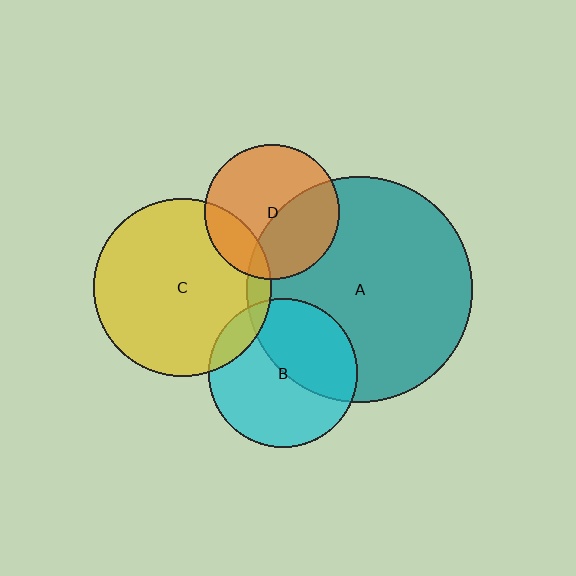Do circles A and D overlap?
Yes.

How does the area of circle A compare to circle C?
Approximately 1.6 times.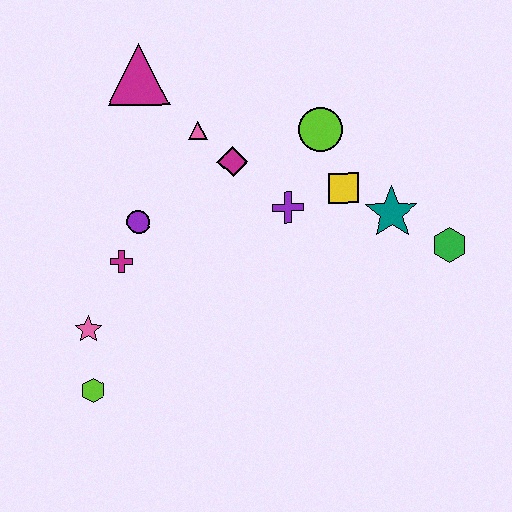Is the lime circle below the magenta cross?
No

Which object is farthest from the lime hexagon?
The green hexagon is farthest from the lime hexagon.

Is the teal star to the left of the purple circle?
No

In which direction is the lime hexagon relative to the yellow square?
The lime hexagon is to the left of the yellow square.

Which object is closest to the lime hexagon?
The pink star is closest to the lime hexagon.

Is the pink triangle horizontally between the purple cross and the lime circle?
No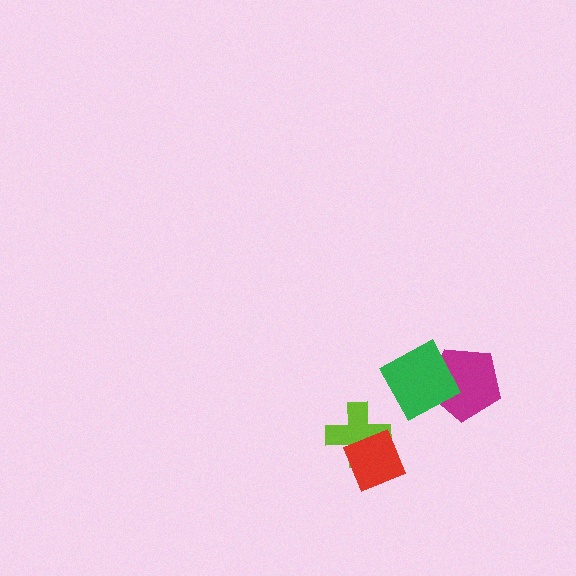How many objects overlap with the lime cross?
1 object overlaps with the lime cross.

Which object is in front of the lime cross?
The red diamond is in front of the lime cross.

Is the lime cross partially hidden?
Yes, it is partially covered by another shape.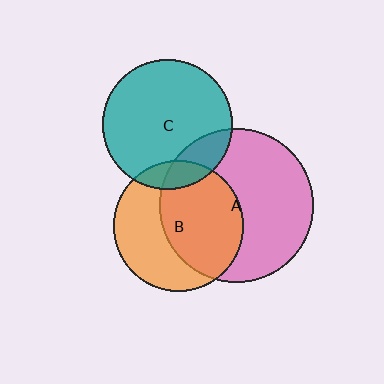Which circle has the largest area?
Circle A (pink).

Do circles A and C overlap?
Yes.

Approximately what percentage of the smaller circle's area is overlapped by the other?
Approximately 20%.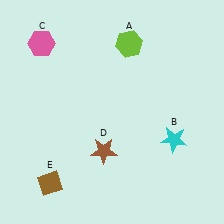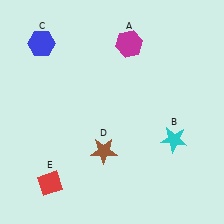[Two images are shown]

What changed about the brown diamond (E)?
In Image 1, E is brown. In Image 2, it changed to red.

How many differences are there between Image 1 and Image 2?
There are 3 differences between the two images.